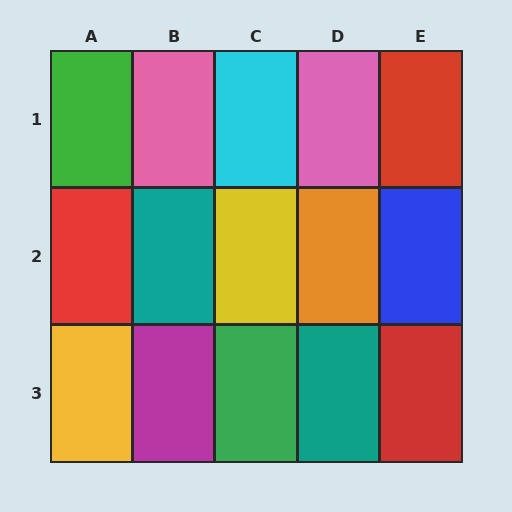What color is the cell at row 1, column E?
Red.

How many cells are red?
3 cells are red.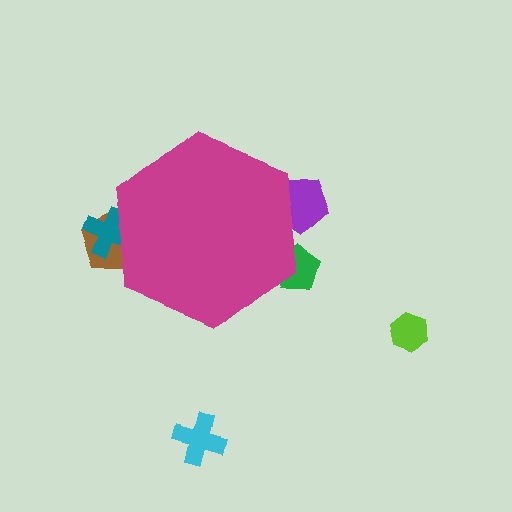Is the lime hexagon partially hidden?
No, the lime hexagon is fully visible.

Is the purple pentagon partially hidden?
Yes, the purple pentagon is partially hidden behind the magenta hexagon.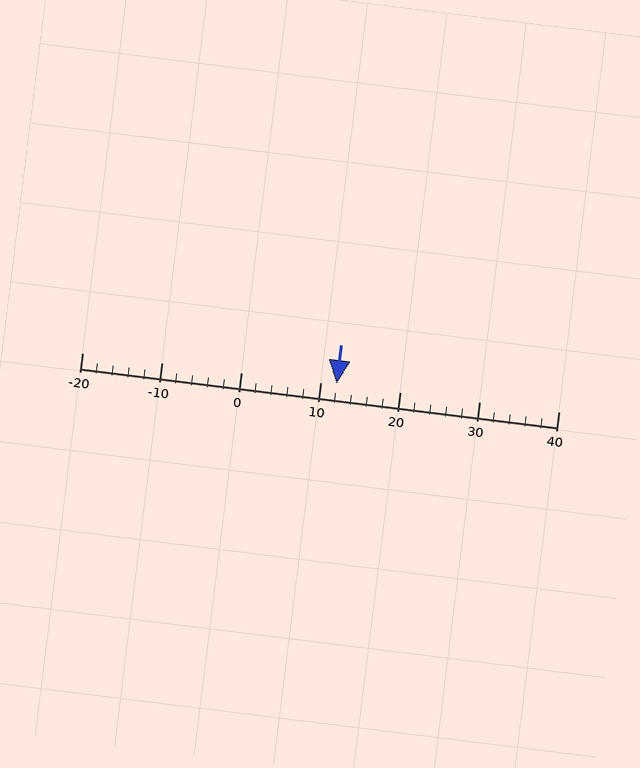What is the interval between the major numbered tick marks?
The major tick marks are spaced 10 units apart.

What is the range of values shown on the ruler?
The ruler shows values from -20 to 40.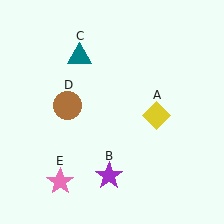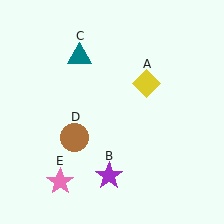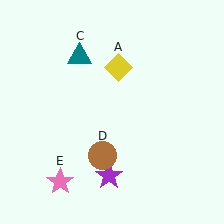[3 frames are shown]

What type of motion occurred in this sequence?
The yellow diamond (object A), brown circle (object D) rotated counterclockwise around the center of the scene.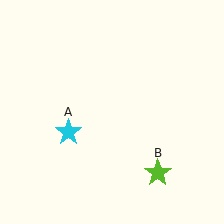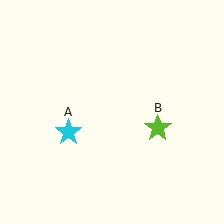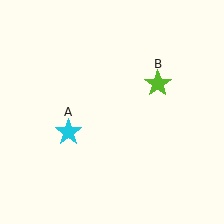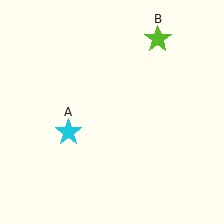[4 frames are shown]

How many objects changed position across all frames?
1 object changed position: lime star (object B).